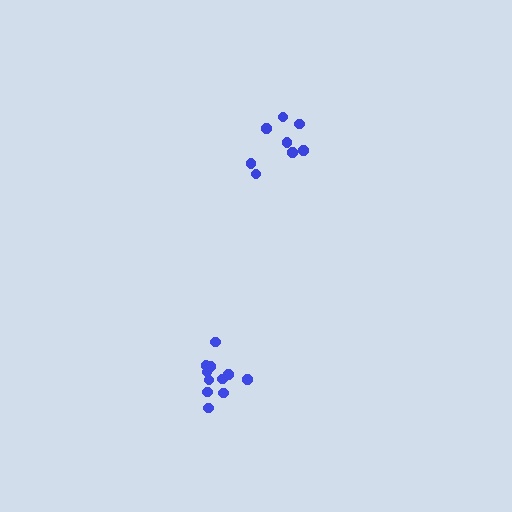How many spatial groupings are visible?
There are 2 spatial groupings.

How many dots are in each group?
Group 1: 8 dots, Group 2: 11 dots (19 total).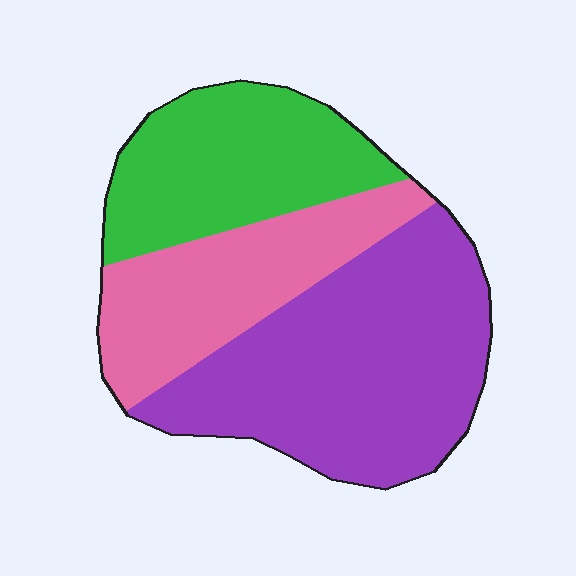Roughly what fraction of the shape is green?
Green covers about 30% of the shape.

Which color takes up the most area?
Purple, at roughly 45%.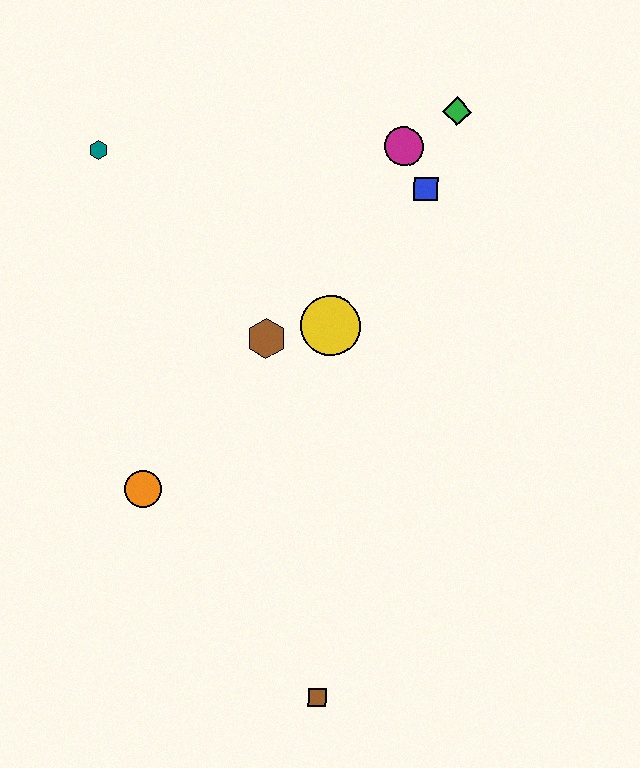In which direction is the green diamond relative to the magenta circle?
The green diamond is to the right of the magenta circle.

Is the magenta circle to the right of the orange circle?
Yes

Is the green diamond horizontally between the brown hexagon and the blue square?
No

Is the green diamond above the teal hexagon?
Yes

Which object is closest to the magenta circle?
The blue square is closest to the magenta circle.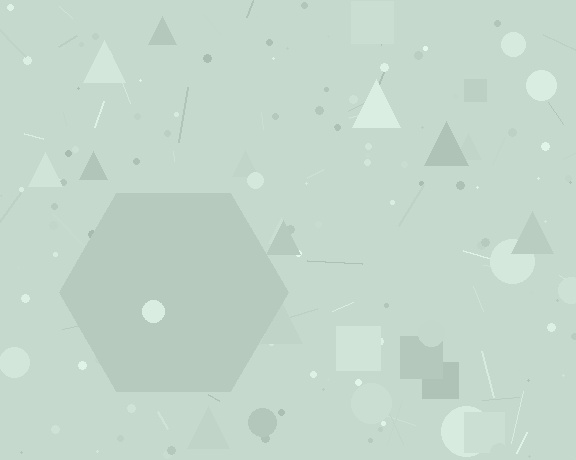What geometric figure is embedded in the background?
A hexagon is embedded in the background.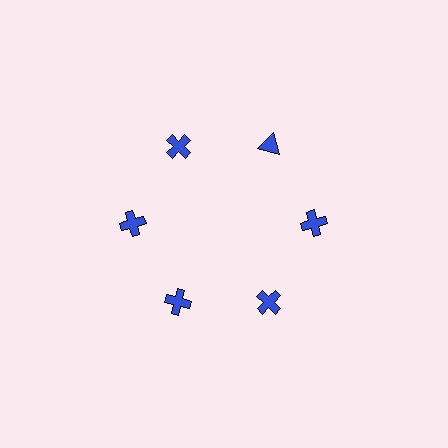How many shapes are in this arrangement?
There are 6 shapes arranged in a ring pattern.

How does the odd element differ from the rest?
It has a different shape: triangle instead of cross.